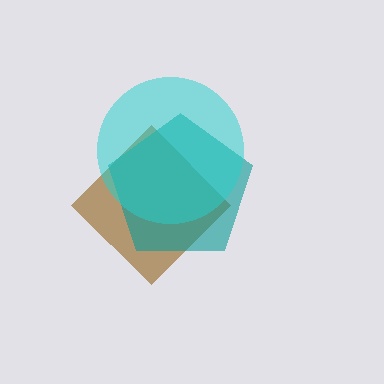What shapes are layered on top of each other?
The layered shapes are: a brown diamond, a teal pentagon, a cyan circle.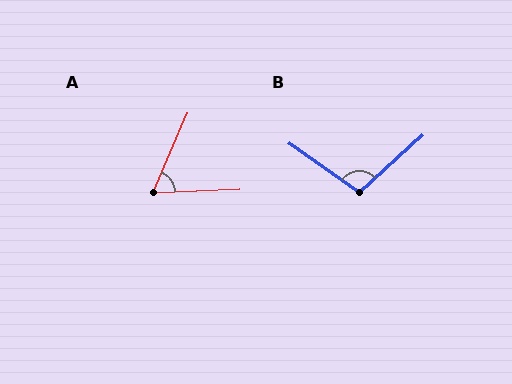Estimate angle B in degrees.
Approximately 103 degrees.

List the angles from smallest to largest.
A (64°), B (103°).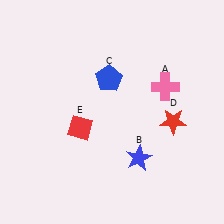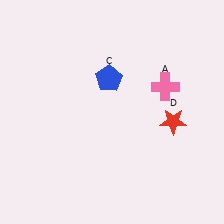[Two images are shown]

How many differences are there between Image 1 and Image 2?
There are 2 differences between the two images.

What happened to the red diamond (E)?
The red diamond (E) was removed in Image 2. It was in the bottom-left area of Image 1.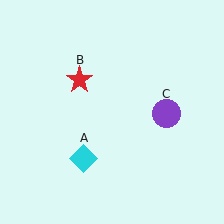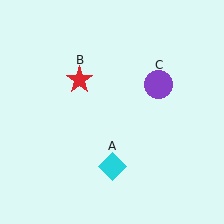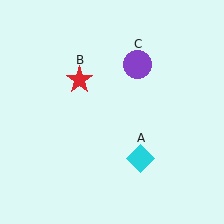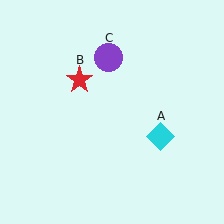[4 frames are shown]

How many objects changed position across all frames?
2 objects changed position: cyan diamond (object A), purple circle (object C).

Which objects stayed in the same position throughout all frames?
Red star (object B) remained stationary.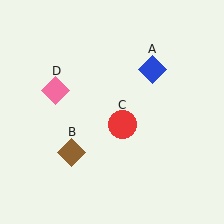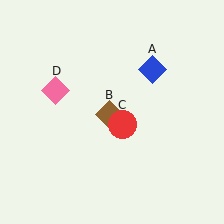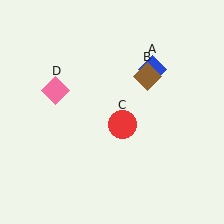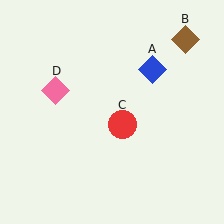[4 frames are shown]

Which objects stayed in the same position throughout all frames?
Blue diamond (object A) and red circle (object C) and pink diamond (object D) remained stationary.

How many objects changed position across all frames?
1 object changed position: brown diamond (object B).